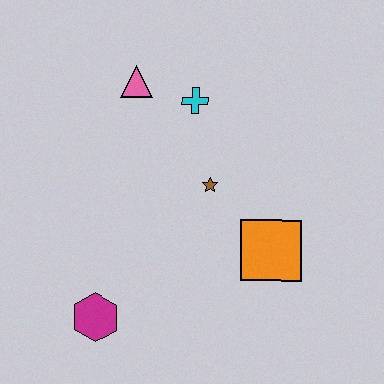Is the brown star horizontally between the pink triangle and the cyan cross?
No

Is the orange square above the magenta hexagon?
Yes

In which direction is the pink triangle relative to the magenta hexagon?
The pink triangle is above the magenta hexagon.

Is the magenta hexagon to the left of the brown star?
Yes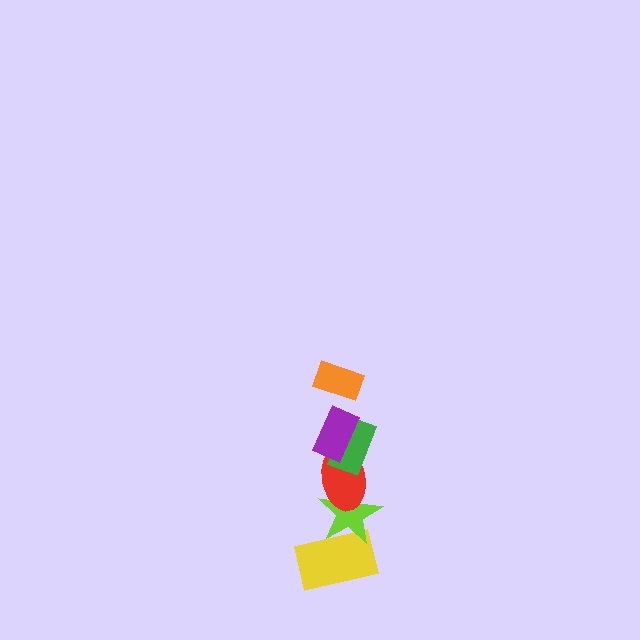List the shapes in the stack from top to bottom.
From top to bottom: the orange rectangle, the purple rectangle, the green rectangle, the red ellipse, the lime star, the yellow rectangle.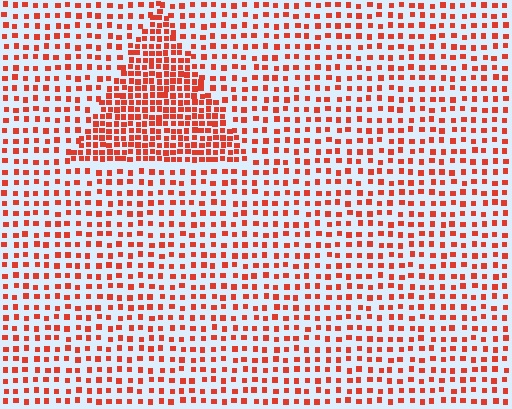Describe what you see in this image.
The image contains small red elements arranged at two different densities. A triangle-shaped region is visible where the elements are more densely packed than the surrounding area.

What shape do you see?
I see a triangle.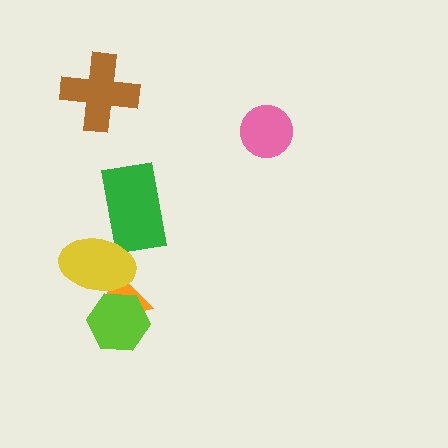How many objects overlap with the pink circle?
0 objects overlap with the pink circle.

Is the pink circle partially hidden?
No, no other shape covers it.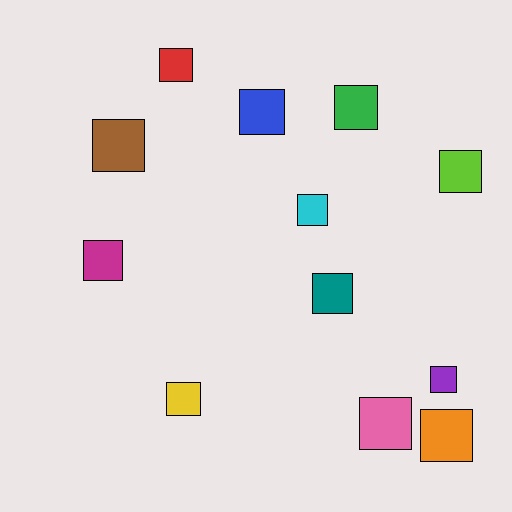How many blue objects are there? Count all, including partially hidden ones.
There is 1 blue object.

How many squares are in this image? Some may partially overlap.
There are 12 squares.